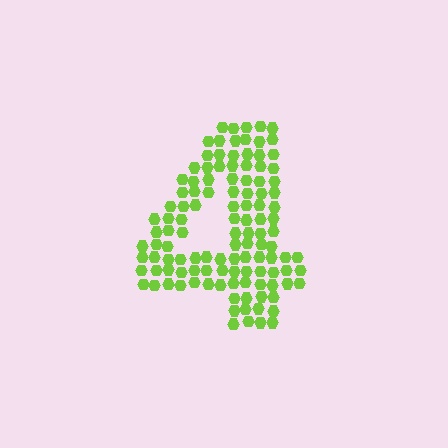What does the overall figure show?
The overall figure shows the digit 4.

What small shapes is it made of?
It is made of small hexagons.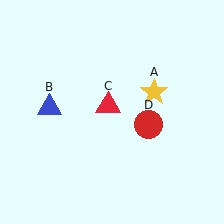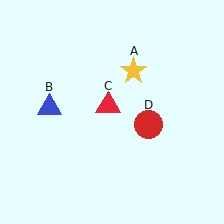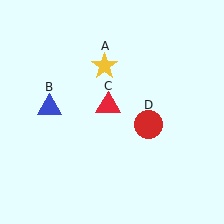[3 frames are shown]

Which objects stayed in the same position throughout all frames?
Blue triangle (object B) and red triangle (object C) and red circle (object D) remained stationary.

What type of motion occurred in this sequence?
The yellow star (object A) rotated counterclockwise around the center of the scene.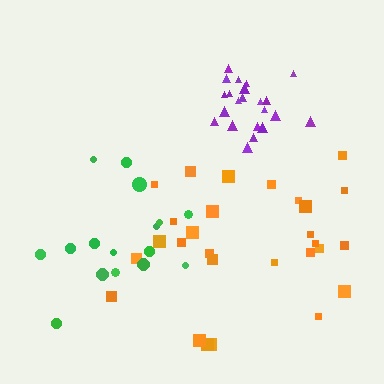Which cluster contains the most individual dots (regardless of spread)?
Orange (28).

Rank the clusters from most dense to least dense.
purple, orange, green.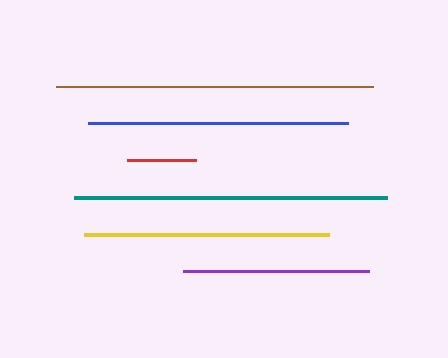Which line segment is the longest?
The brown line is the longest at approximately 318 pixels.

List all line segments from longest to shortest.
From longest to shortest: brown, teal, blue, yellow, purple, red.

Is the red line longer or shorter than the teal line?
The teal line is longer than the red line.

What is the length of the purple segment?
The purple segment is approximately 186 pixels long.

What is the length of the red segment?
The red segment is approximately 69 pixels long.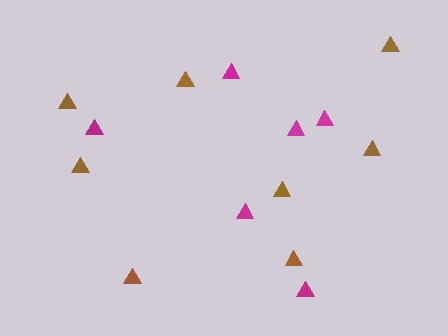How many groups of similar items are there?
There are 2 groups: one group of brown triangles (8) and one group of magenta triangles (6).